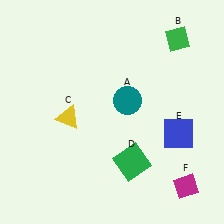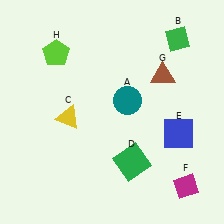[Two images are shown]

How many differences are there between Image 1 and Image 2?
There are 2 differences between the two images.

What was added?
A brown triangle (G), a lime pentagon (H) were added in Image 2.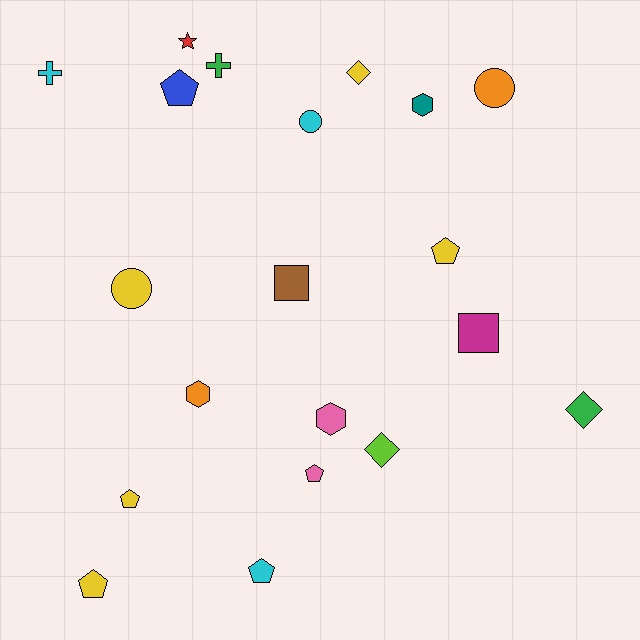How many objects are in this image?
There are 20 objects.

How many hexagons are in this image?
There are 3 hexagons.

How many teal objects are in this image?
There is 1 teal object.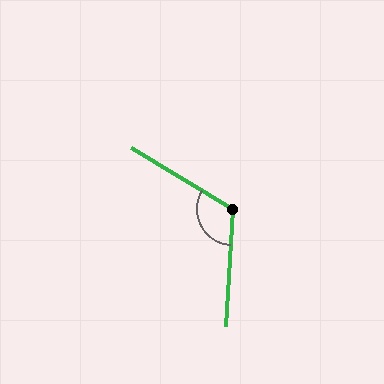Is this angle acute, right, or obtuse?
It is obtuse.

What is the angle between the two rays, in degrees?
Approximately 117 degrees.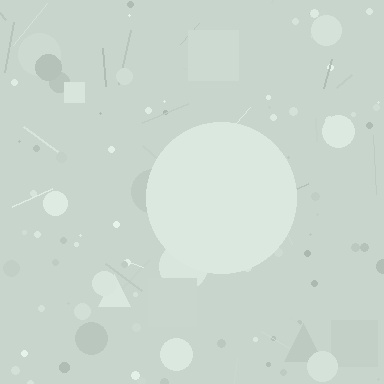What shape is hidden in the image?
A circle is hidden in the image.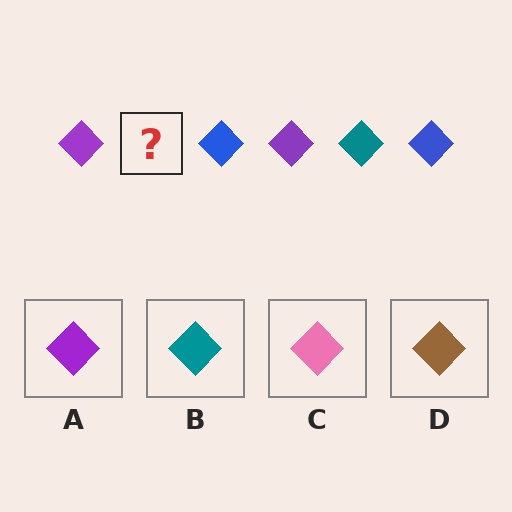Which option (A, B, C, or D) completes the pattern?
B.